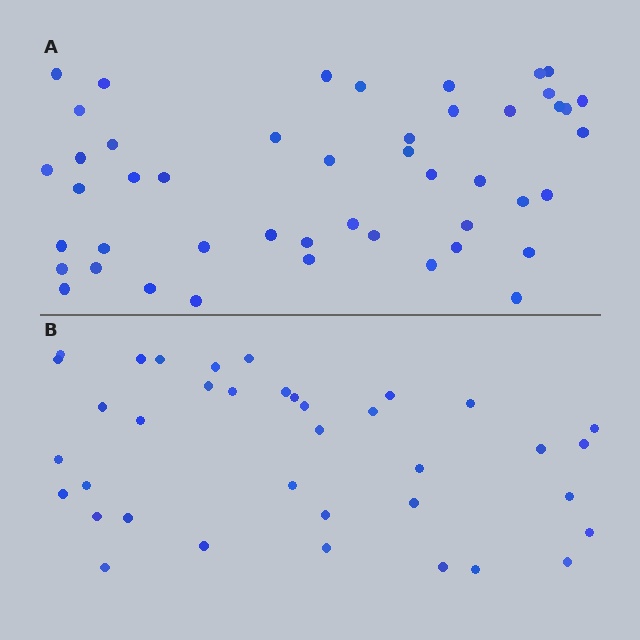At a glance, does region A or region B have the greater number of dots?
Region A (the top region) has more dots.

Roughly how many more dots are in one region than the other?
Region A has roughly 10 or so more dots than region B.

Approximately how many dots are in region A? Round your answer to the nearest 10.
About 50 dots. (The exact count is 47, which rounds to 50.)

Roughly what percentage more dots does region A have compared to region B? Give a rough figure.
About 25% more.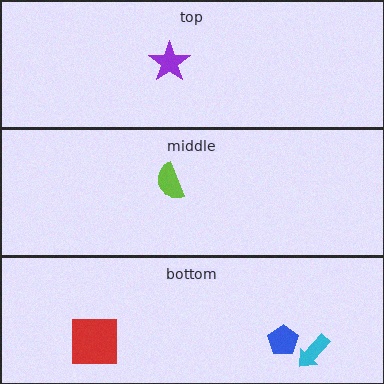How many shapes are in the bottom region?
3.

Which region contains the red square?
The bottom region.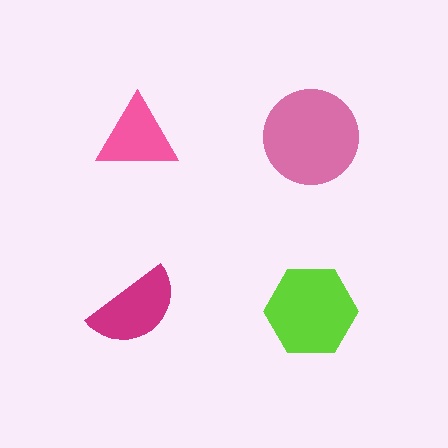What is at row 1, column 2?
A pink circle.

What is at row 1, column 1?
A pink triangle.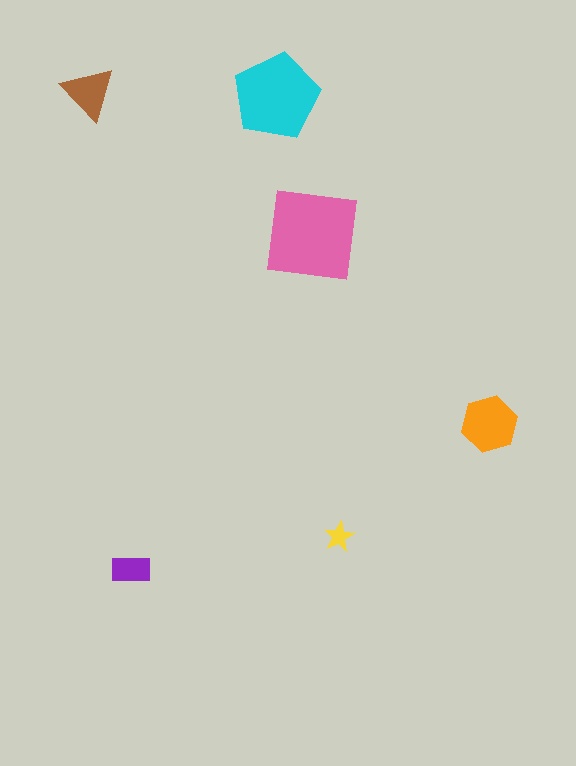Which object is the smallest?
The yellow star.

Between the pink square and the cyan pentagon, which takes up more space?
The pink square.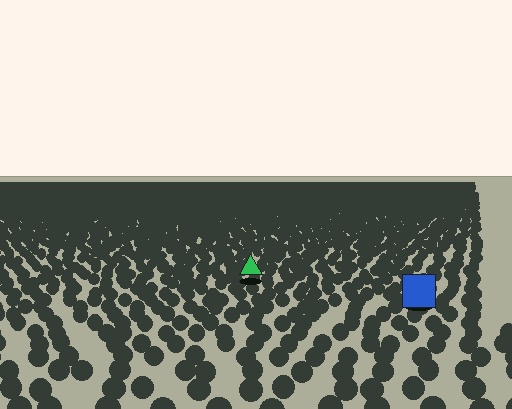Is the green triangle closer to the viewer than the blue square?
No. The blue square is closer — you can tell from the texture gradient: the ground texture is coarser near it.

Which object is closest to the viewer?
The blue square is closest. The texture marks near it are larger and more spread out.